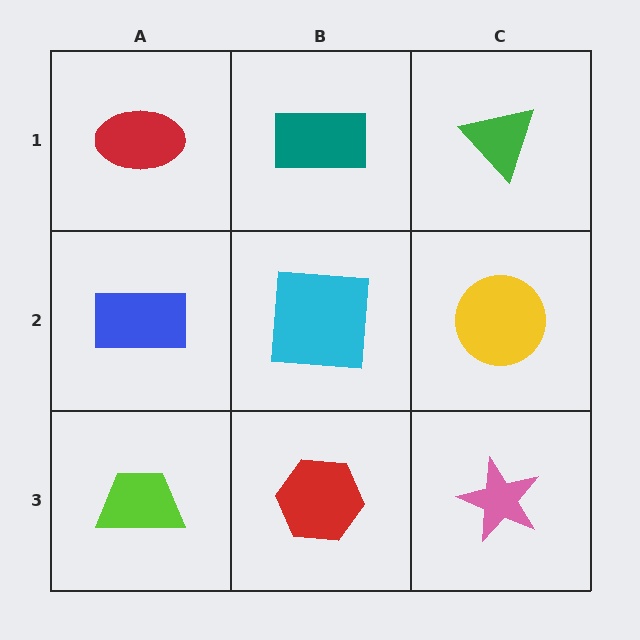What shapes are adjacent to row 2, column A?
A red ellipse (row 1, column A), a lime trapezoid (row 3, column A), a cyan square (row 2, column B).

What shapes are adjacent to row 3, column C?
A yellow circle (row 2, column C), a red hexagon (row 3, column B).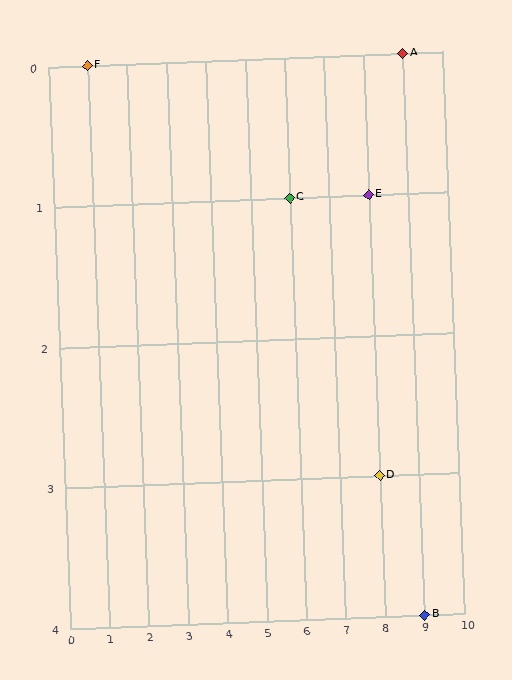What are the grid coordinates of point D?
Point D is at grid coordinates (8, 3).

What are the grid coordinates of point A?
Point A is at grid coordinates (9, 0).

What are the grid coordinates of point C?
Point C is at grid coordinates (6, 1).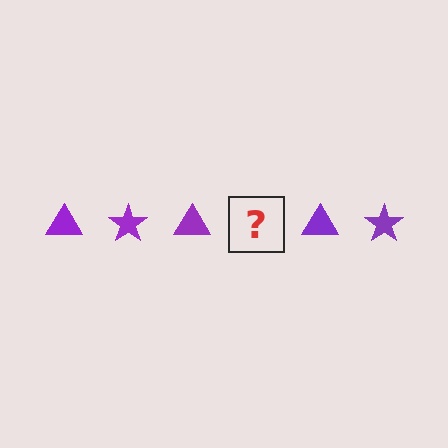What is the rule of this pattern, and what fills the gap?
The rule is that the pattern cycles through triangle, star shapes in purple. The gap should be filled with a purple star.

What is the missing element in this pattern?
The missing element is a purple star.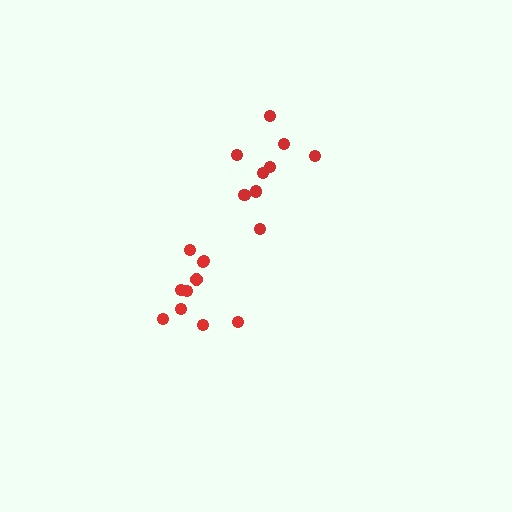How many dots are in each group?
Group 1: 9 dots, Group 2: 10 dots (19 total).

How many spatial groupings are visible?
There are 2 spatial groupings.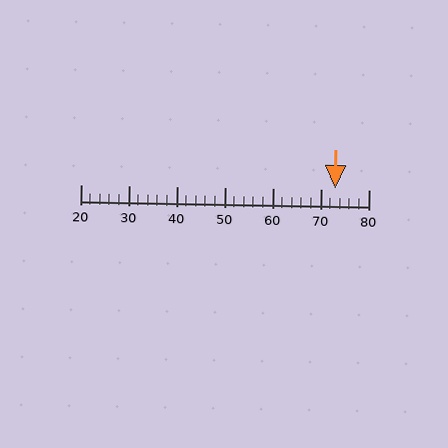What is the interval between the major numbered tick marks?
The major tick marks are spaced 10 units apart.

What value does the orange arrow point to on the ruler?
The orange arrow points to approximately 73.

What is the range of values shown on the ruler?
The ruler shows values from 20 to 80.